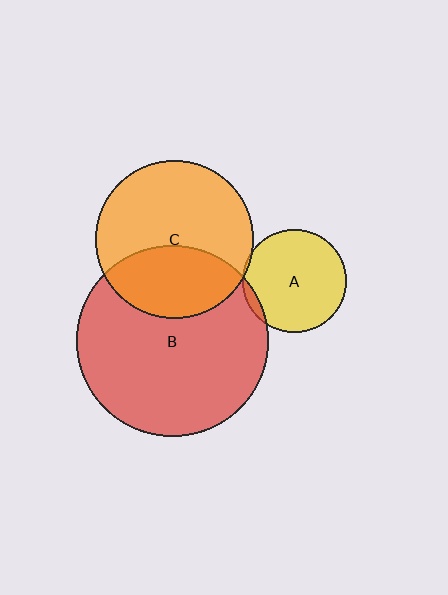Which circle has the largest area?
Circle B (red).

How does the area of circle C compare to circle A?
Approximately 2.3 times.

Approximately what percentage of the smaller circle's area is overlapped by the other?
Approximately 35%.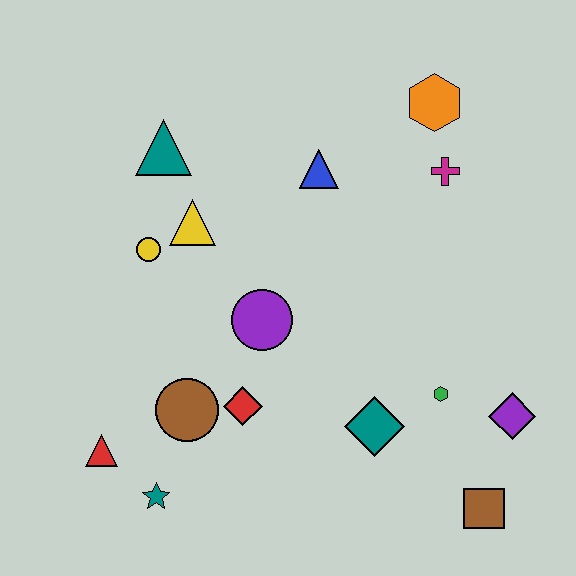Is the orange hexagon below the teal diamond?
No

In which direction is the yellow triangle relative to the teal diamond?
The yellow triangle is above the teal diamond.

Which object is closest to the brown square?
The purple diamond is closest to the brown square.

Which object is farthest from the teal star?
The orange hexagon is farthest from the teal star.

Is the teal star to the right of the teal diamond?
No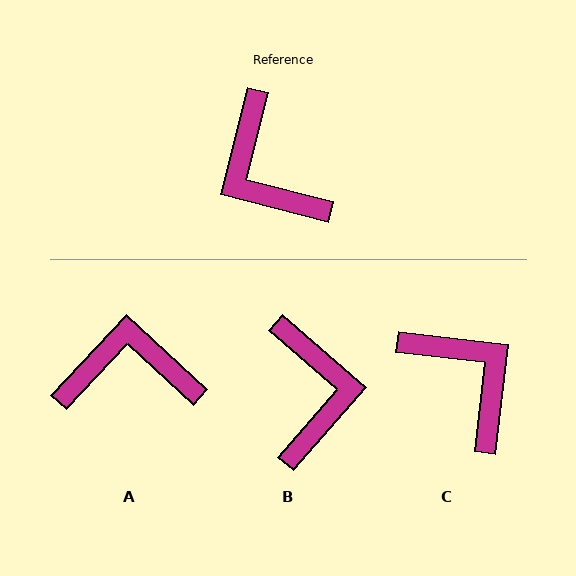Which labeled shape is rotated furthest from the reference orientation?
C, about 172 degrees away.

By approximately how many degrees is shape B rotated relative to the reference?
Approximately 153 degrees counter-clockwise.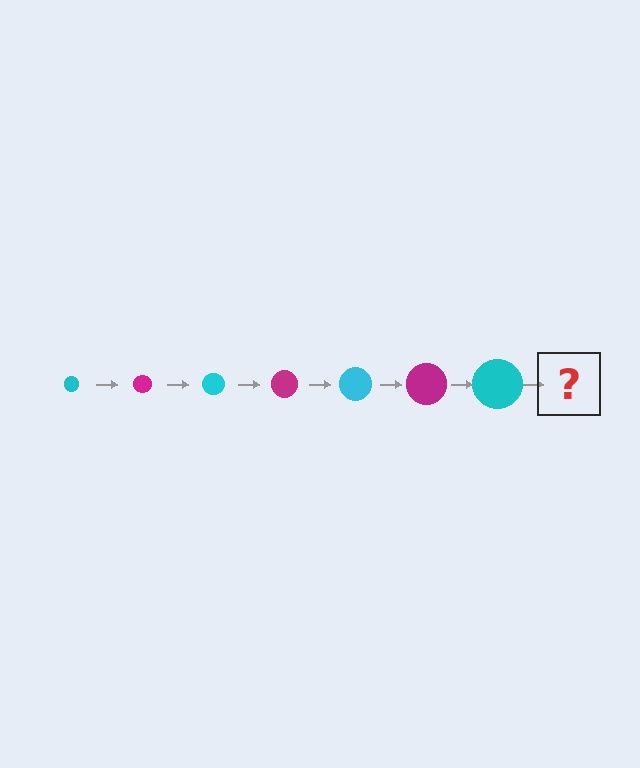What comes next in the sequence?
The next element should be a magenta circle, larger than the previous one.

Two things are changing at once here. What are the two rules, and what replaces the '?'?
The two rules are that the circle grows larger each step and the color cycles through cyan and magenta. The '?' should be a magenta circle, larger than the previous one.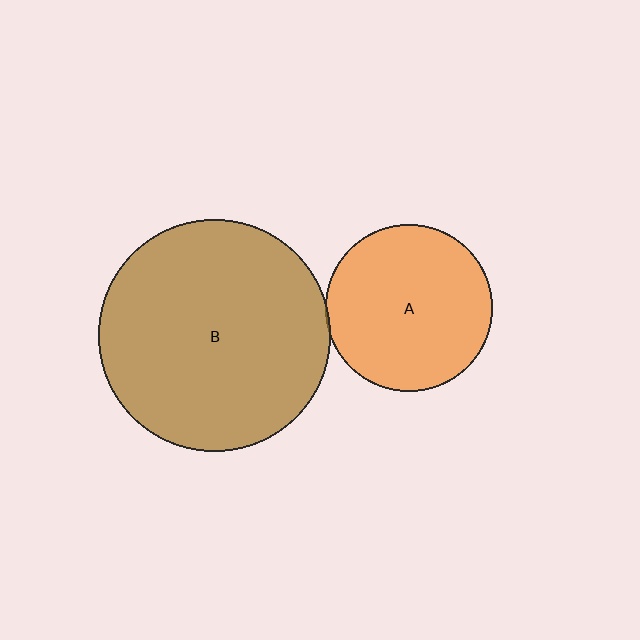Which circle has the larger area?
Circle B (brown).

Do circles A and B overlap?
Yes.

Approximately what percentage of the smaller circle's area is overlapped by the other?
Approximately 5%.